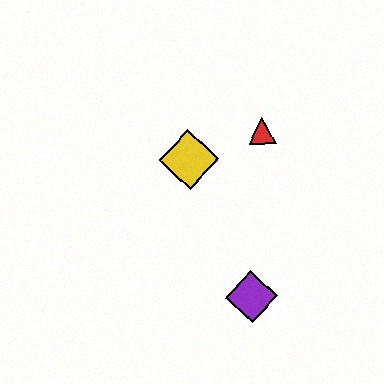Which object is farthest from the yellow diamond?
The purple diamond is farthest from the yellow diamond.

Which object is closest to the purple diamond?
The yellow diamond is closest to the purple diamond.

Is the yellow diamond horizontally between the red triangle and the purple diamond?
No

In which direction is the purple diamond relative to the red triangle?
The purple diamond is below the red triangle.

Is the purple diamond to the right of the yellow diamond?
Yes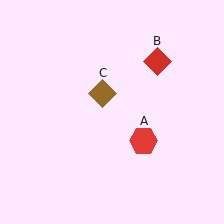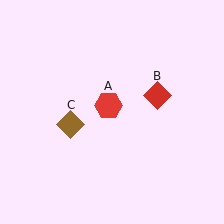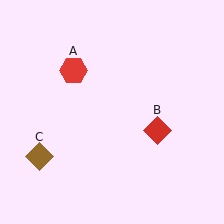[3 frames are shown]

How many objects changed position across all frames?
3 objects changed position: red hexagon (object A), red diamond (object B), brown diamond (object C).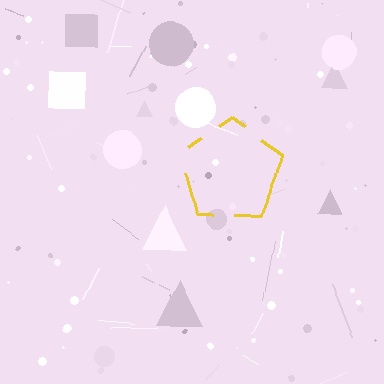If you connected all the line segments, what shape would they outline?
They would outline a pentagon.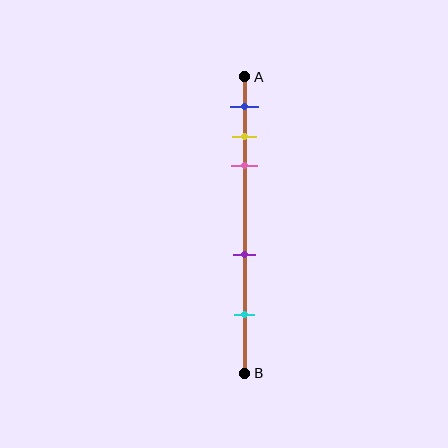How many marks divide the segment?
There are 5 marks dividing the segment.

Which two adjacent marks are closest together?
The yellow and pink marks are the closest adjacent pair.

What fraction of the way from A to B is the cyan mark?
The cyan mark is approximately 80% (0.8) of the way from A to B.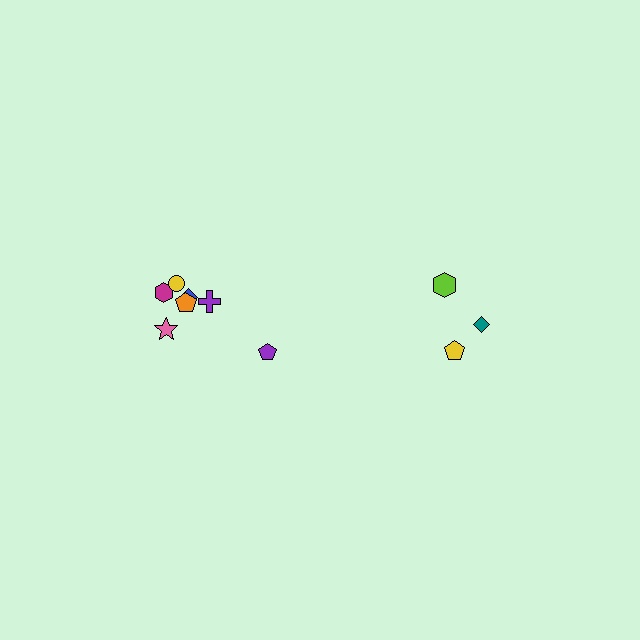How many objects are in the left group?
There are 7 objects.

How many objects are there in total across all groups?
There are 10 objects.